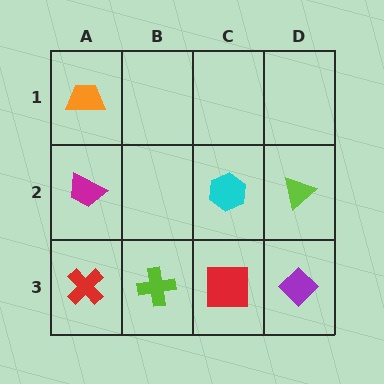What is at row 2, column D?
A lime triangle.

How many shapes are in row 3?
4 shapes.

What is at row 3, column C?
A red square.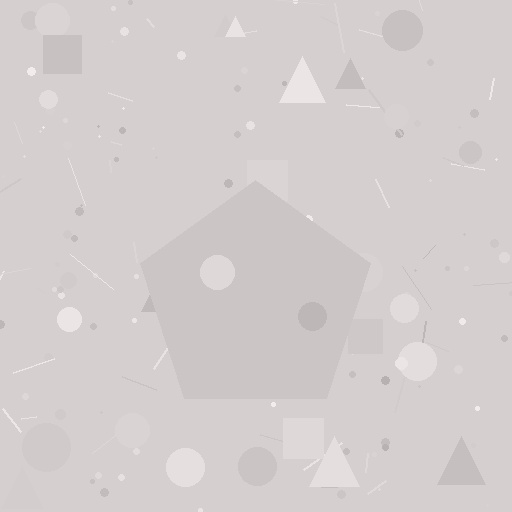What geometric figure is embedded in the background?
A pentagon is embedded in the background.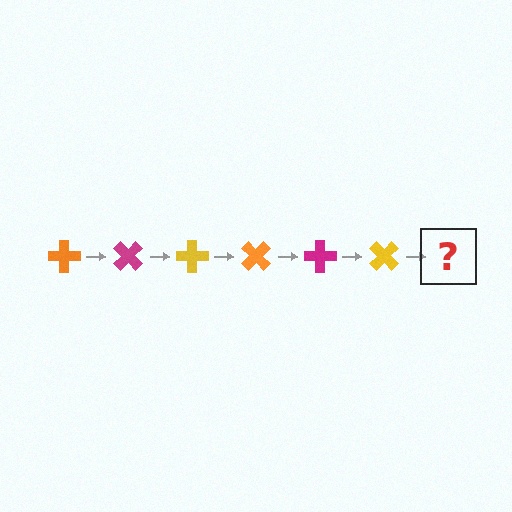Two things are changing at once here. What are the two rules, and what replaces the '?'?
The two rules are that it rotates 45 degrees each step and the color cycles through orange, magenta, and yellow. The '?' should be an orange cross, rotated 270 degrees from the start.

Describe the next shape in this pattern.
It should be an orange cross, rotated 270 degrees from the start.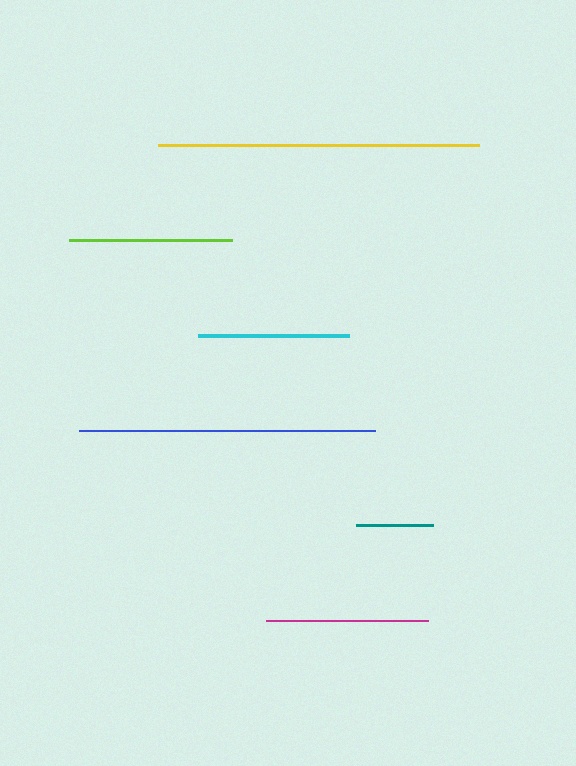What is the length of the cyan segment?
The cyan segment is approximately 152 pixels long.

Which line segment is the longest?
The yellow line is the longest at approximately 321 pixels.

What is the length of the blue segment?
The blue segment is approximately 297 pixels long.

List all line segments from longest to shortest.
From longest to shortest: yellow, blue, lime, magenta, cyan, teal.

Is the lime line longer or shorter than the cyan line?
The lime line is longer than the cyan line.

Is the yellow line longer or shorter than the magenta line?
The yellow line is longer than the magenta line.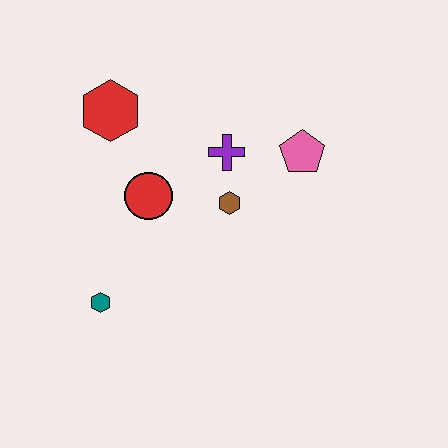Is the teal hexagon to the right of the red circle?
No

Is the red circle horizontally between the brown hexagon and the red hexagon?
Yes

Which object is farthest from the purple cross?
The teal hexagon is farthest from the purple cross.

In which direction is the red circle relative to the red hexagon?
The red circle is below the red hexagon.